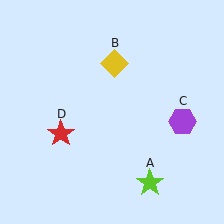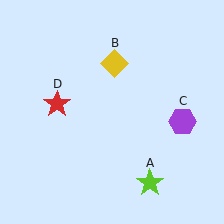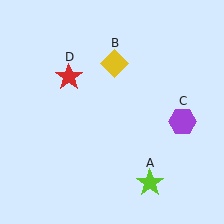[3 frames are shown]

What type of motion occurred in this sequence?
The red star (object D) rotated clockwise around the center of the scene.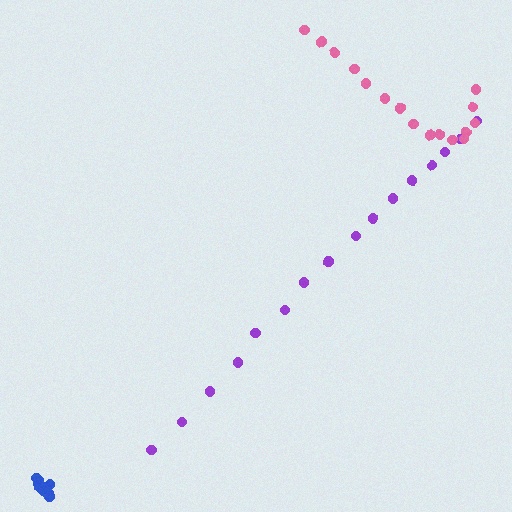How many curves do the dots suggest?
There are 3 distinct paths.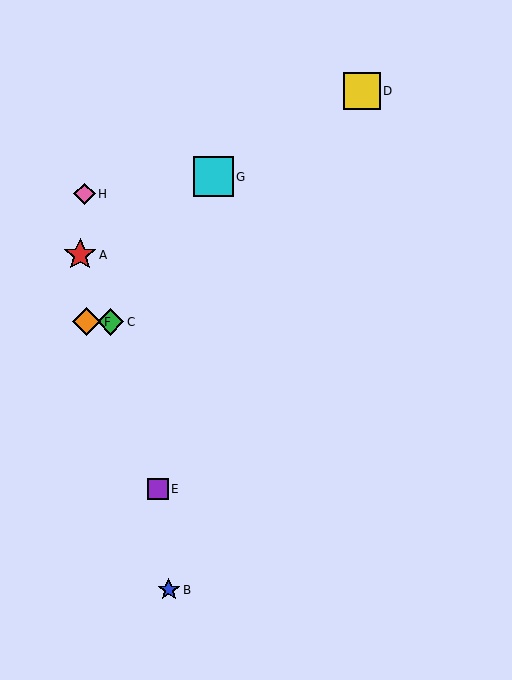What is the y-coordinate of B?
Object B is at y≈590.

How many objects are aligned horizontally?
2 objects (C, F) are aligned horizontally.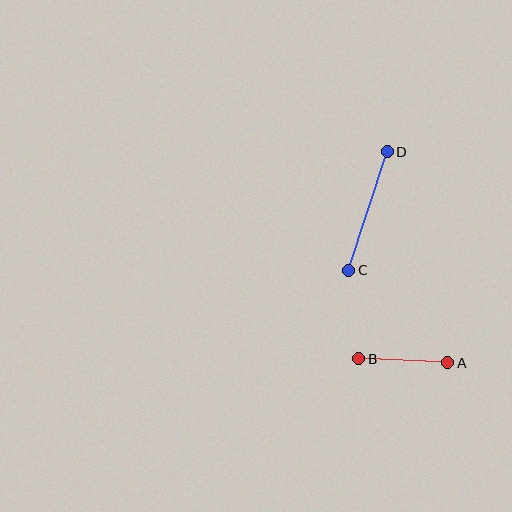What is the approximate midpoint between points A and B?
The midpoint is at approximately (403, 361) pixels.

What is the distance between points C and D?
The distance is approximately 125 pixels.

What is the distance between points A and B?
The distance is approximately 89 pixels.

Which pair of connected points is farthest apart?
Points C and D are farthest apart.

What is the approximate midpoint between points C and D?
The midpoint is at approximately (368, 211) pixels.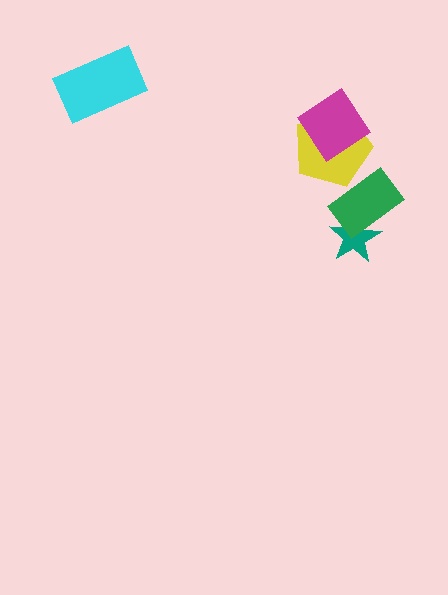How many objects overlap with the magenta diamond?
1 object overlaps with the magenta diamond.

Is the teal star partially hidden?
Yes, it is partially covered by another shape.